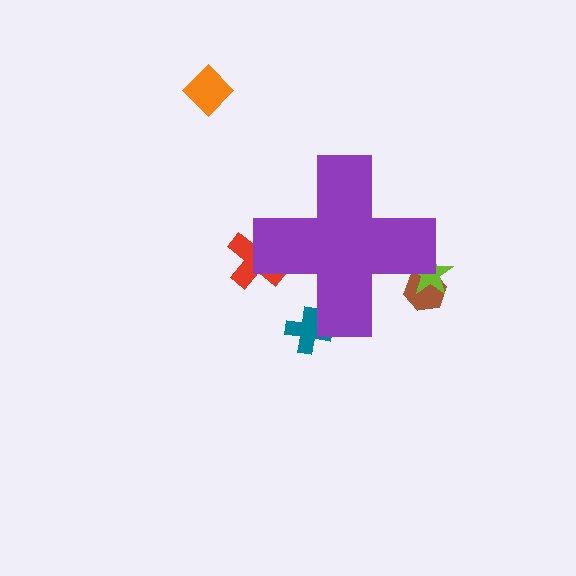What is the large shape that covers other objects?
A purple cross.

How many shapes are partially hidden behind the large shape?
4 shapes are partially hidden.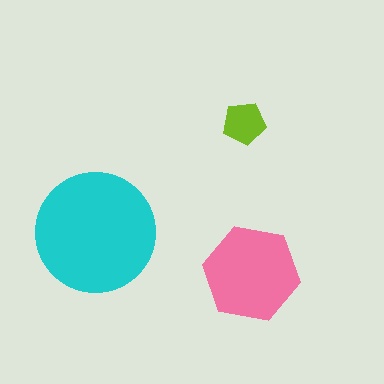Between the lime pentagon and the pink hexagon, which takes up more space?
The pink hexagon.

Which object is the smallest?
The lime pentagon.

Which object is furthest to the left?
The cyan circle is leftmost.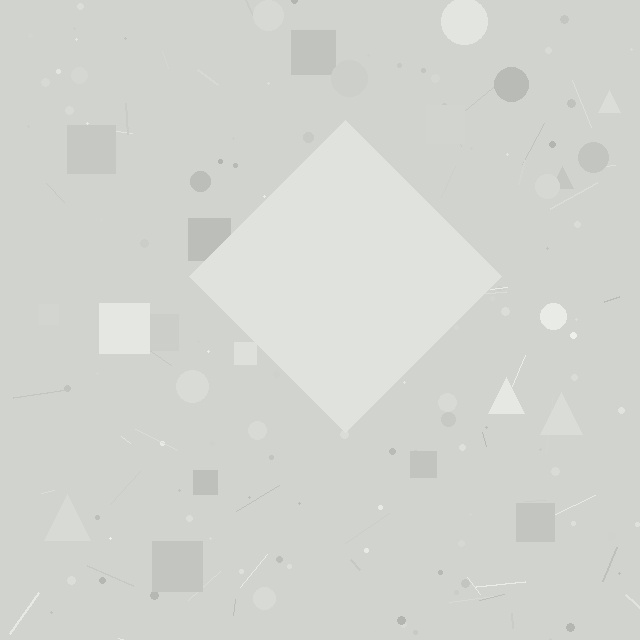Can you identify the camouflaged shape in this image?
The camouflaged shape is a diamond.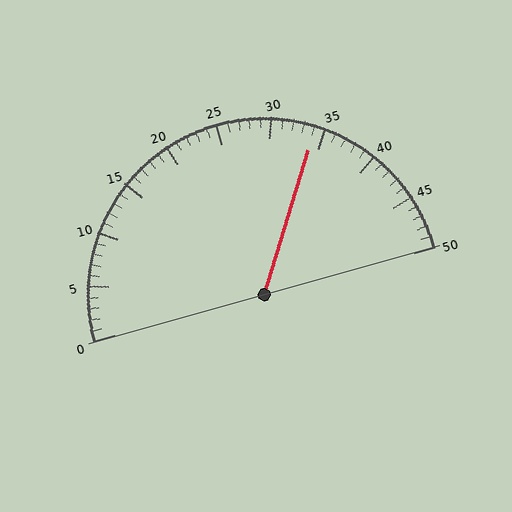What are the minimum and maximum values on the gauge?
The gauge ranges from 0 to 50.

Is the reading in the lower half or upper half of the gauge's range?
The reading is in the upper half of the range (0 to 50).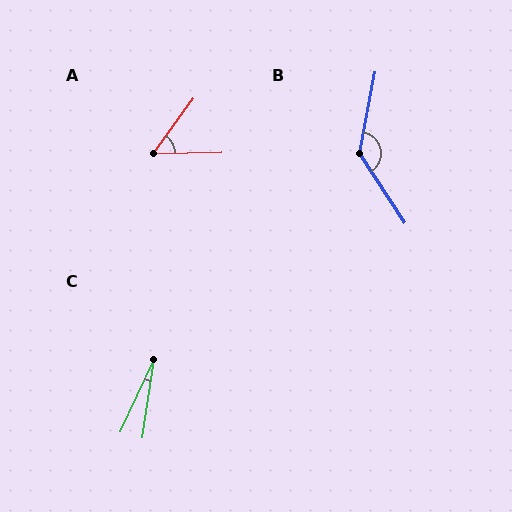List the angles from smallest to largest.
C (16°), A (53°), B (136°).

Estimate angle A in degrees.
Approximately 53 degrees.